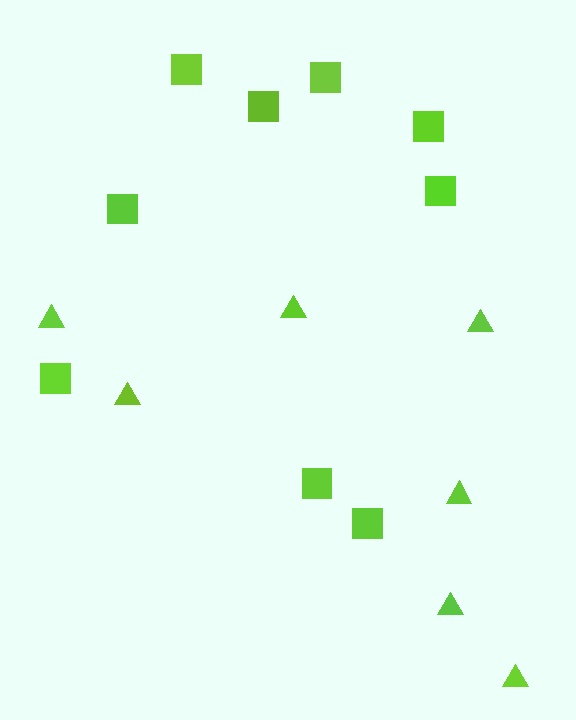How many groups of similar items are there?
There are 2 groups: one group of squares (9) and one group of triangles (7).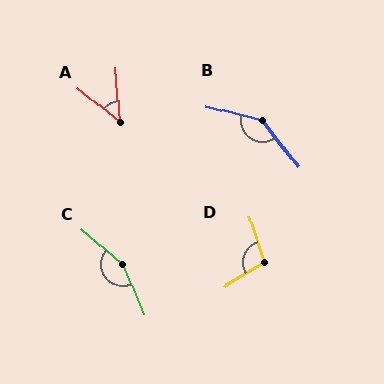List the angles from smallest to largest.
A (47°), D (103°), B (142°), C (154°).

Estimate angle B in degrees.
Approximately 142 degrees.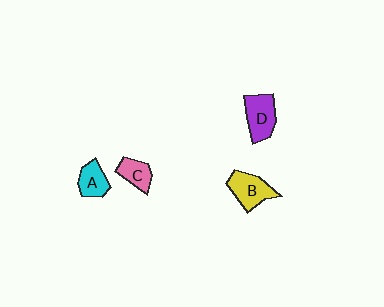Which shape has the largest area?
Shape D (purple).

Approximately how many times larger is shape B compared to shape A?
Approximately 1.3 times.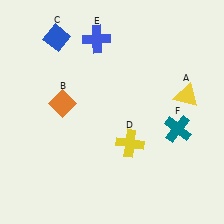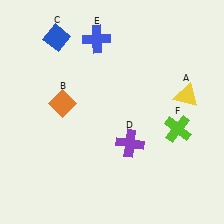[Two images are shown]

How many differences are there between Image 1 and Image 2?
There are 2 differences between the two images.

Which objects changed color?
D changed from yellow to purple. F changed from teal to lime.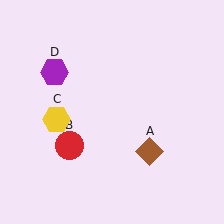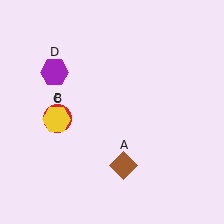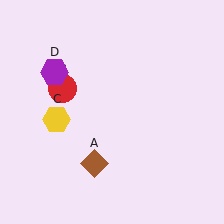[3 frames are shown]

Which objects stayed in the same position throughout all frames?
Yellow hexagon (object C) and purple hexagon (object D) remained stationary.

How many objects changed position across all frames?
2 objects changed position: brown diamond (object A), red circle (object B).